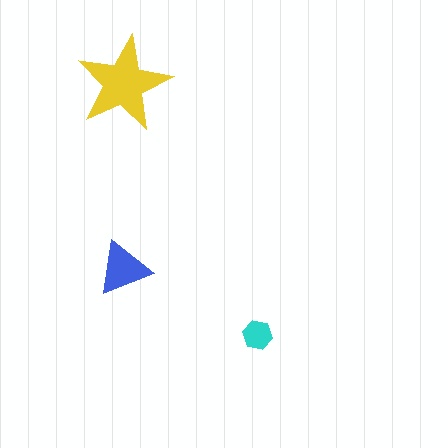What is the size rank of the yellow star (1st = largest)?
1st.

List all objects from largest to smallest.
The yellow star, the blue triangle, the cyan hexagon.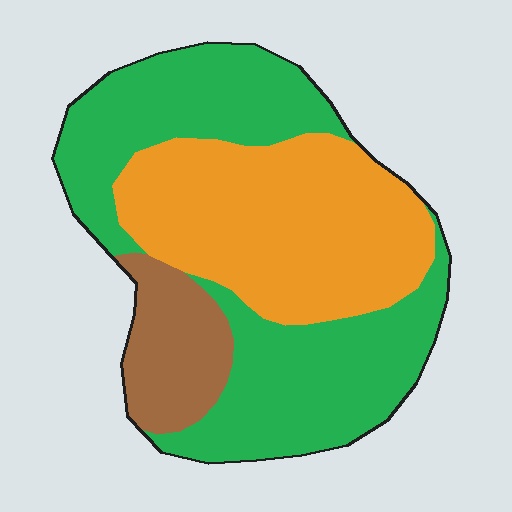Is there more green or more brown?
Green.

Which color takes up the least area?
Brown, at roughly 15%.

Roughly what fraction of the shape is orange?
Orange covers around 40% of the shape.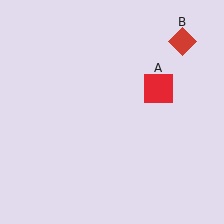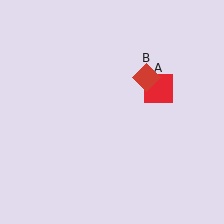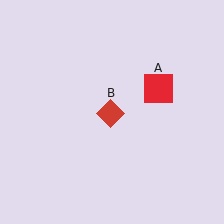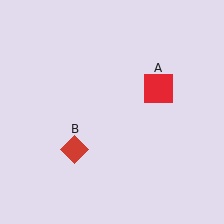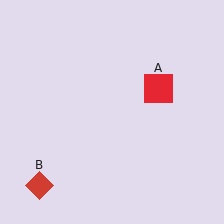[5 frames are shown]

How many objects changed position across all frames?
1 object changed position: red diamond (object B).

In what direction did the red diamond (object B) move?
The red diamond (object B) moved down and to the left.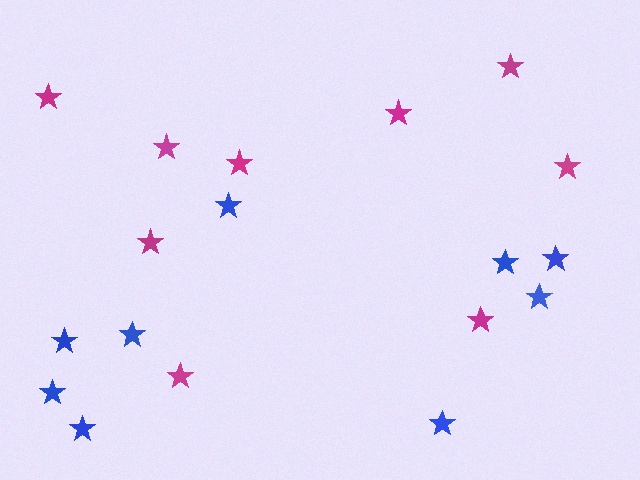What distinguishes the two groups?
There are 2 groups: one group of blue stars (9) and one group of magenta stars (9).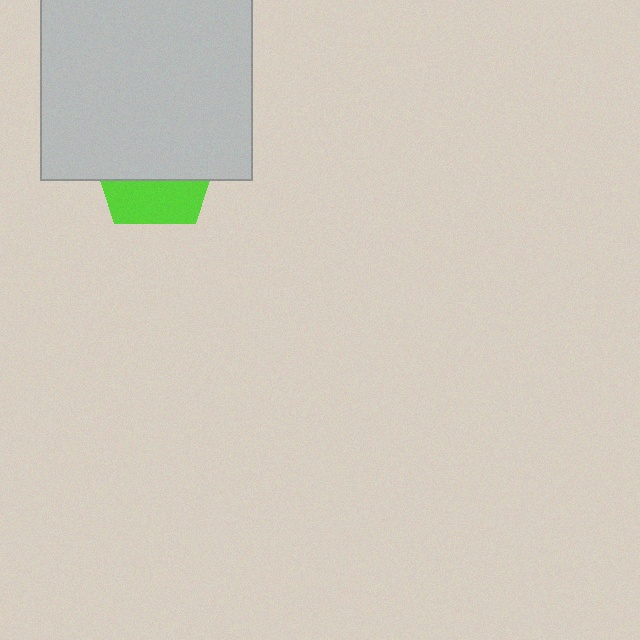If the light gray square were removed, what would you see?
You would see the complete lime pentagon.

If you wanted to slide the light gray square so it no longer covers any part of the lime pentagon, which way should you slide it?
Slide it up — that is the most direct way to separate the two shapes.